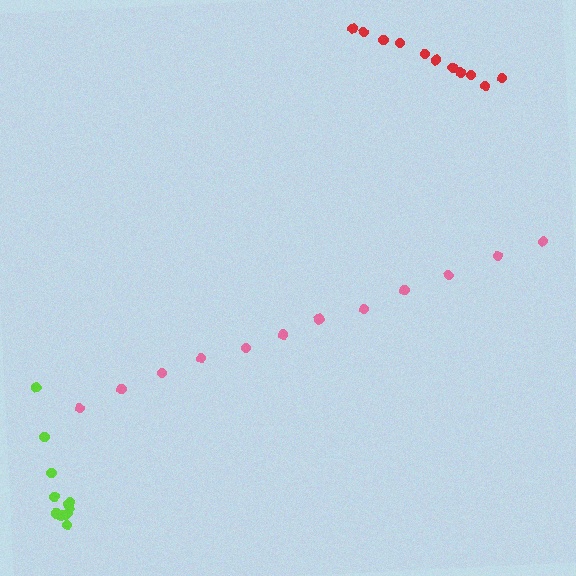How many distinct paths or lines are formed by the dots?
There are 3 distinct paths.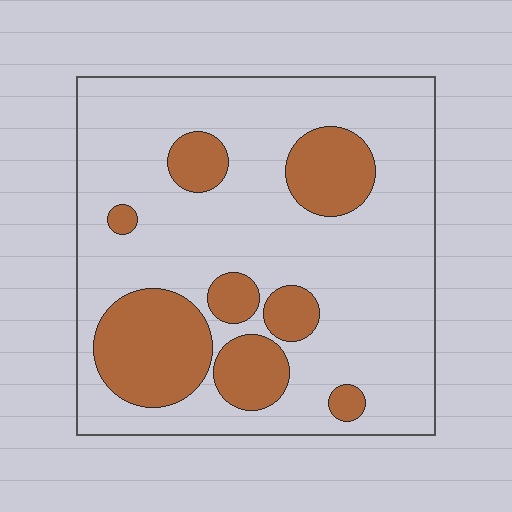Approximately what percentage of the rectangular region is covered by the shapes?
Approximately 25%.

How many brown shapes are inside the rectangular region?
8.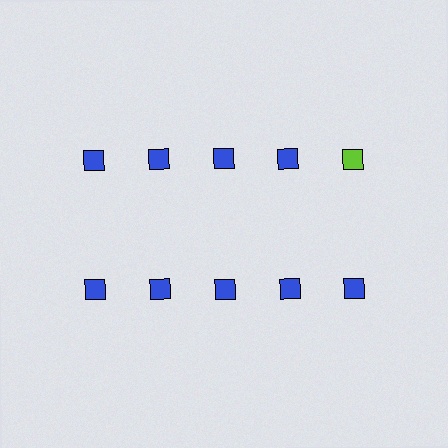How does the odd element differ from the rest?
It has a different color: lime instead of blue.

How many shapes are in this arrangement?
There are 10 shapes arranged in a grid pattern.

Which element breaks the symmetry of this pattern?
The lime square in the top row, rightmost column breaks the symmetry. All other shapes are blue squares.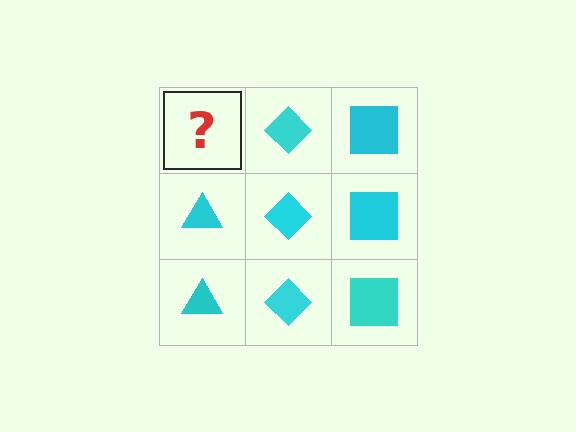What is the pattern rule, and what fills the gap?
The rule is that each column has a consistent shape. The gap should be filled with a cyan triangle.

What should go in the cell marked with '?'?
The missing cell should contain a cyan triangle.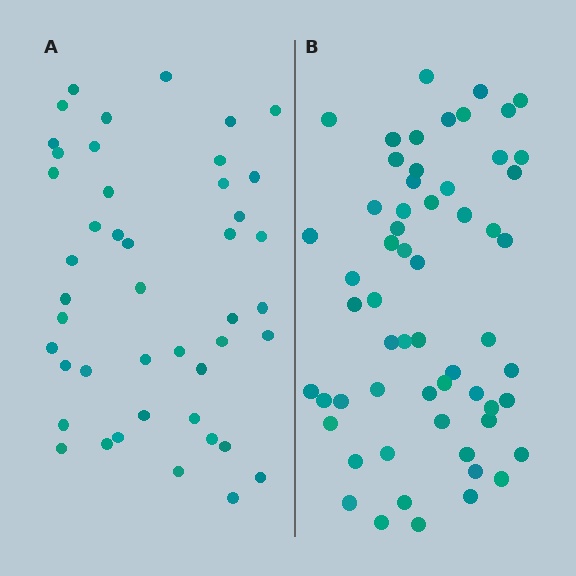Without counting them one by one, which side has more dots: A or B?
Region B (the right region) has more dots.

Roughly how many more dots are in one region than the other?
Region B has approximately 15 more dots than region A.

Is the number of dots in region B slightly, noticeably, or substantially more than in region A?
Region B has noticeably more, but not dramatically so. The ratio is roughly 1.3 to 1.